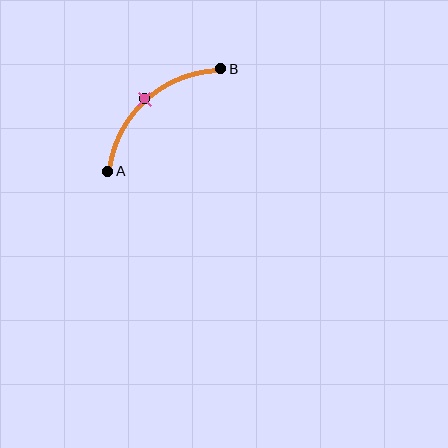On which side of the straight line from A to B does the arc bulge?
The arc bulges above and to the left of the straight line connecting A and B.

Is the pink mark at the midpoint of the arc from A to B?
Yes. The pink mark lies on the arc at equal arc-length from both A and B — it is the arc midpoint.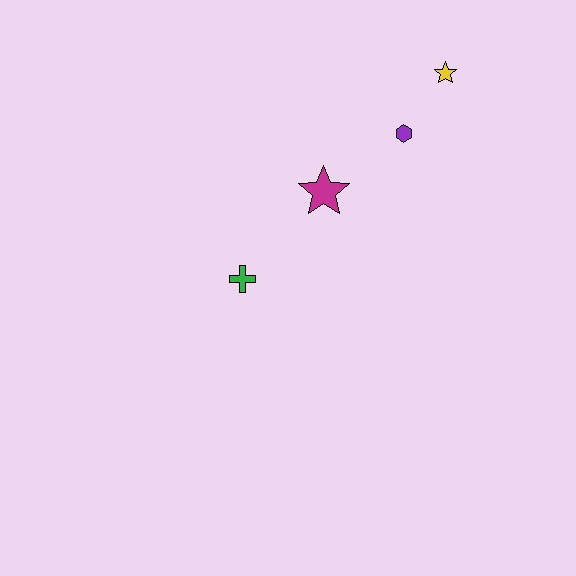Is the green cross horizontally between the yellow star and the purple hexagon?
No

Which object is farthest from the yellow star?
The green cross is farthest from the yellow star.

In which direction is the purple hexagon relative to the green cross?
The purple hexagon is to the right of the green cross.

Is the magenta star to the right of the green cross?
Yes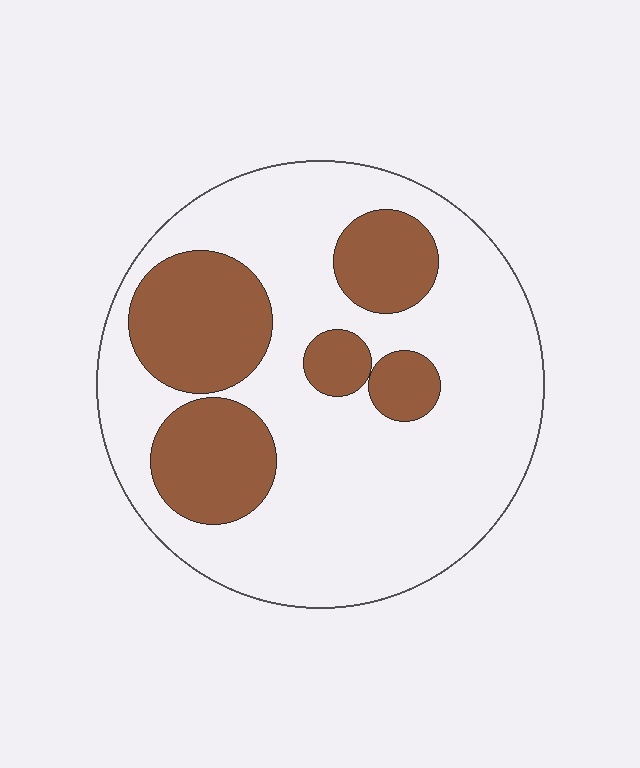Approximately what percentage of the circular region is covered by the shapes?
Approximately 30%.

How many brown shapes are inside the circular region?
5.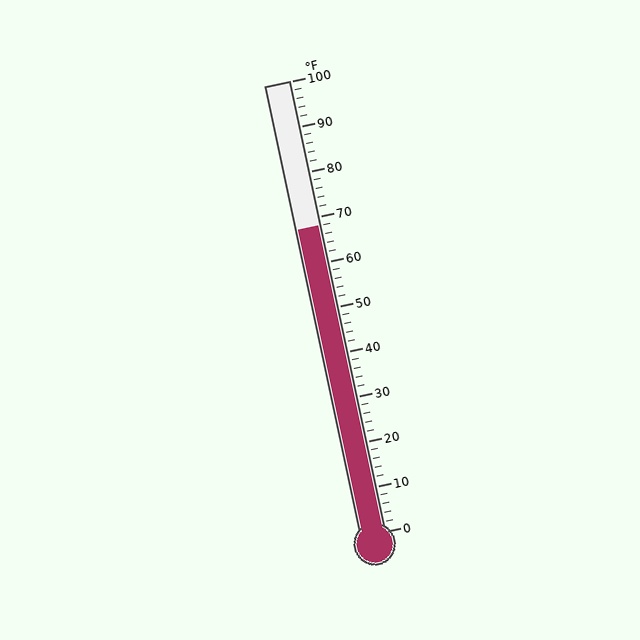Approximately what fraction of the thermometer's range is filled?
The thermometer is filled to approximately 70% of its range.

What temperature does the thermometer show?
The thermometer shows approximately 68°F.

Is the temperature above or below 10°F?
The temperature is above 10°F.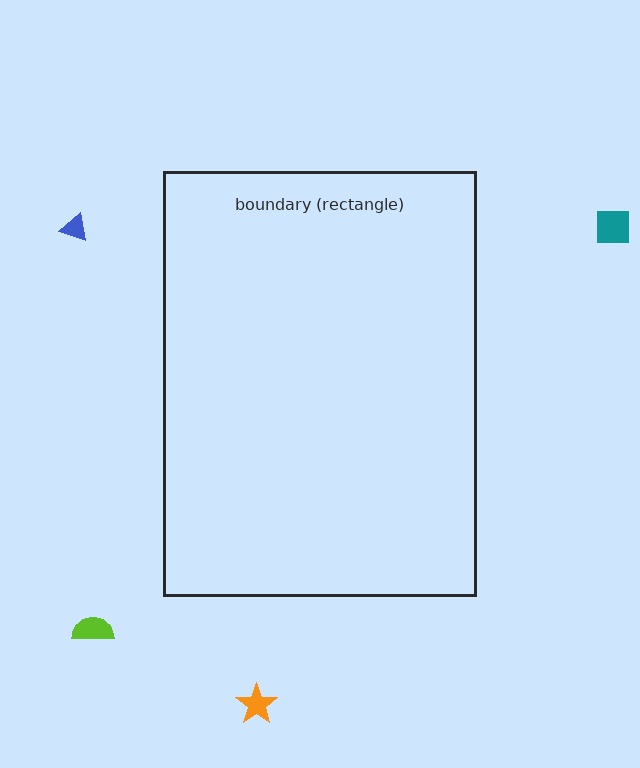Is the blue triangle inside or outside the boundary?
Outside.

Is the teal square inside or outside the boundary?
Outside.